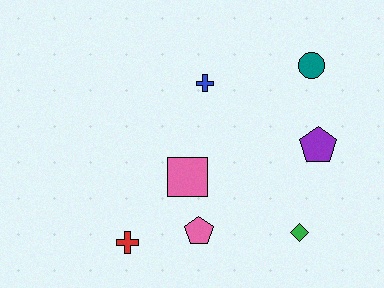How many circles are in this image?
There is 1 circle.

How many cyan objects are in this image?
There are no cyan objects.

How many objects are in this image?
There are 7 objects.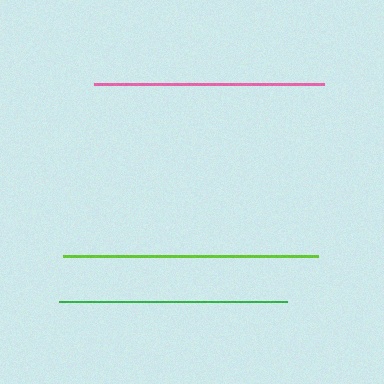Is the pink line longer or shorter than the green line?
The pink line is longer than the green line.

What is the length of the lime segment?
The lime segment is approximately 255 pixels long.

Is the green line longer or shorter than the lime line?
The lime line is longer than the green line.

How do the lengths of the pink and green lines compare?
The pink and green lines are approximately the same length.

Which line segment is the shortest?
The green line is the shortest at approximately 228 pixels.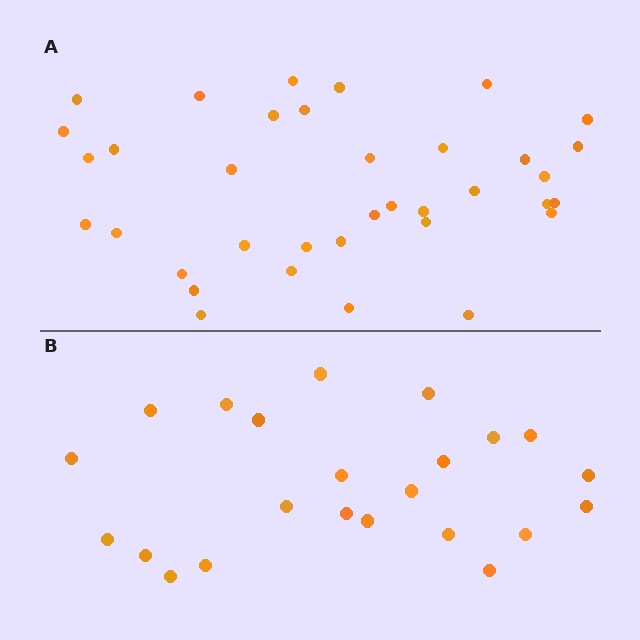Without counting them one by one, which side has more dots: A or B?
Region A (the top region) has more dots.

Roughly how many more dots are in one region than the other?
Region A has approximately 15 more dots than region B.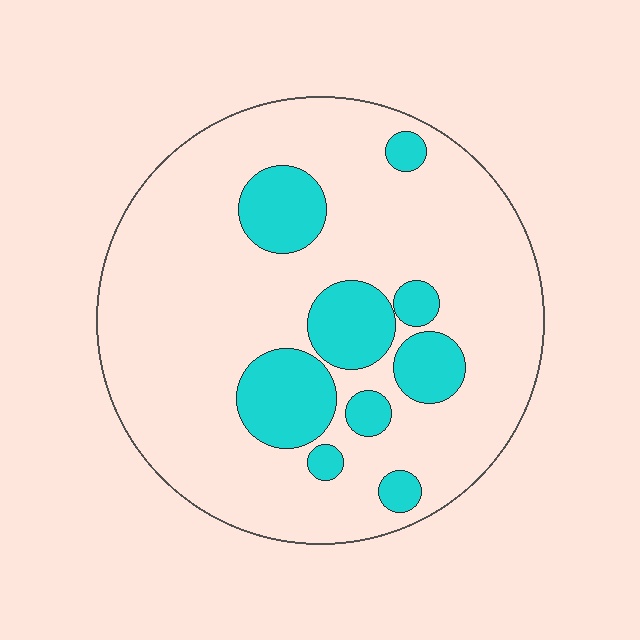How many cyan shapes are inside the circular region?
9.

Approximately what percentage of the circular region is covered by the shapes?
Approximately 20%.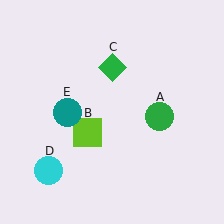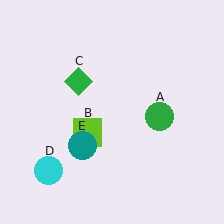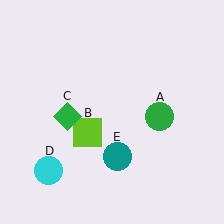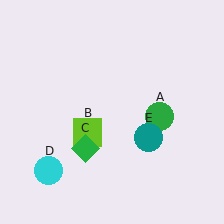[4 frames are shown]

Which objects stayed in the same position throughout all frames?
Green circle (object A) and lime square (object B) and cyan circle (object D) remained stationary.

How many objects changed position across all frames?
2 objects changed position: green diamond (object C), teal circle (object E).